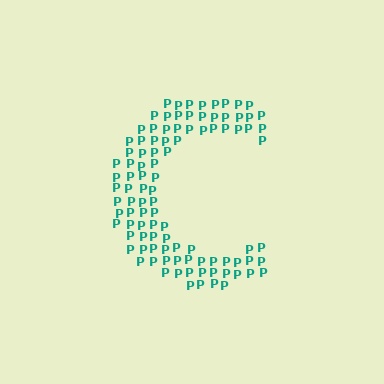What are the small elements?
The small elements are letter P's.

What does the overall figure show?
The overall figure shows the letter C.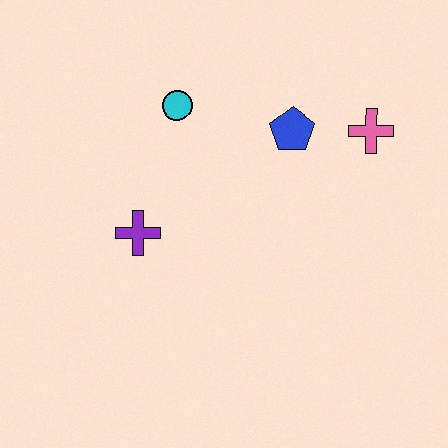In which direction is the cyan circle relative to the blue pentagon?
The cyan circle is to the left of the blue pentagon.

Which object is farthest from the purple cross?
The pink cross is farthest from the purple cross.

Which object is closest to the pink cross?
The blue pentagon is closest to the pink cross.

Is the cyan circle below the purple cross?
No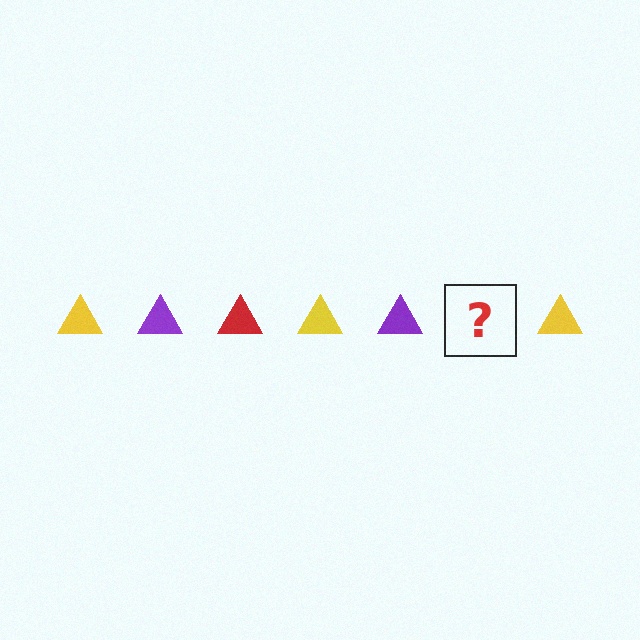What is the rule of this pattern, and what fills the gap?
The rule is that the pattern cycles through yellow, purple, red triangles. The gap should be filled with a red triangle.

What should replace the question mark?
The question mark should be replaced with a red triangle.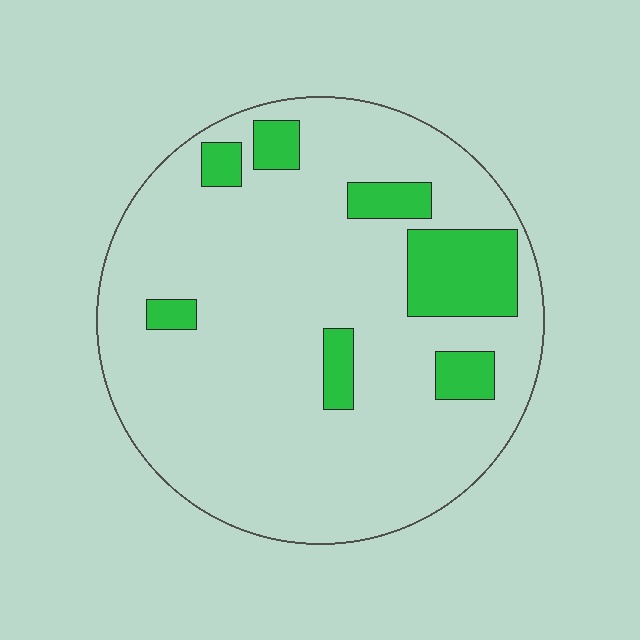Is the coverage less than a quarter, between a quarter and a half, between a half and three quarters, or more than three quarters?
Less than a quarter.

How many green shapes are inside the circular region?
7.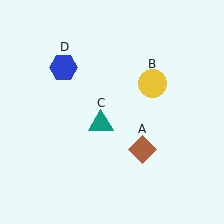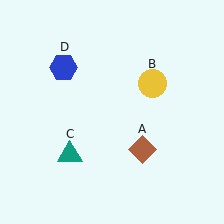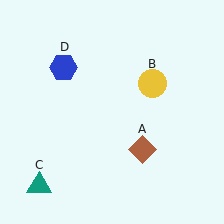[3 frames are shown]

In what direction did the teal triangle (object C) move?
The teal triangle (object C) moved down and to the left.